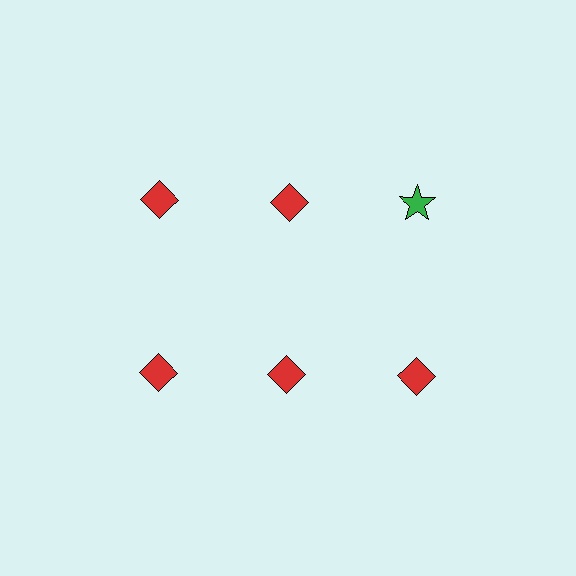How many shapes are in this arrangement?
There are 6 shapes arranged in a grid pattern.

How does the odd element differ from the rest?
It differs in both color (green instead of red) and shape (star instead of diamond).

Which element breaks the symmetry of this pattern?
The green star in the top row, center column breaks the symmetry. All other shapes are red diamonds.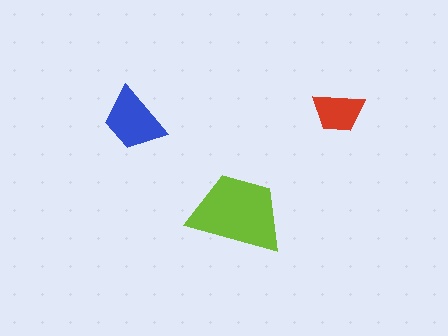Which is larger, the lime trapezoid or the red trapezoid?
The lime one.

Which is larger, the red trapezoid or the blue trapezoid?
The blue one.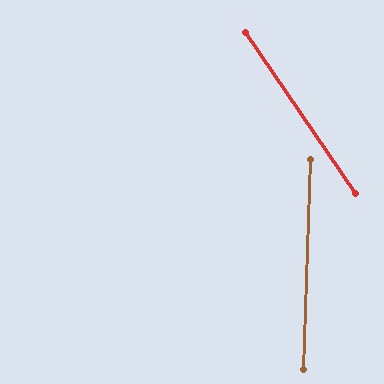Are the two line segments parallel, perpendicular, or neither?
Neither parallel nor perpendicular — they differ by about 36°.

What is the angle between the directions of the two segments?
Approximately 36 degrees.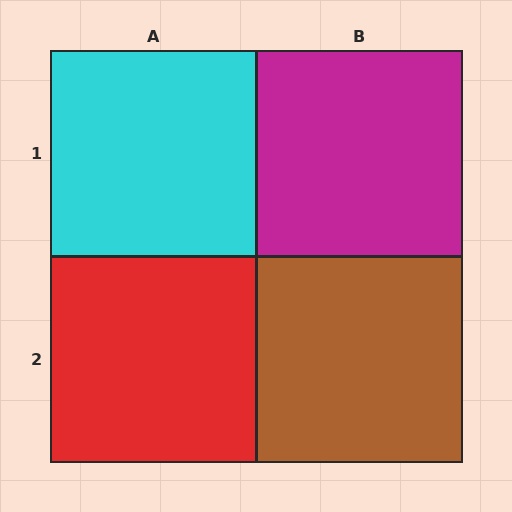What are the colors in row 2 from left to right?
Red, brown.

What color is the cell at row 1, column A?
Cyan.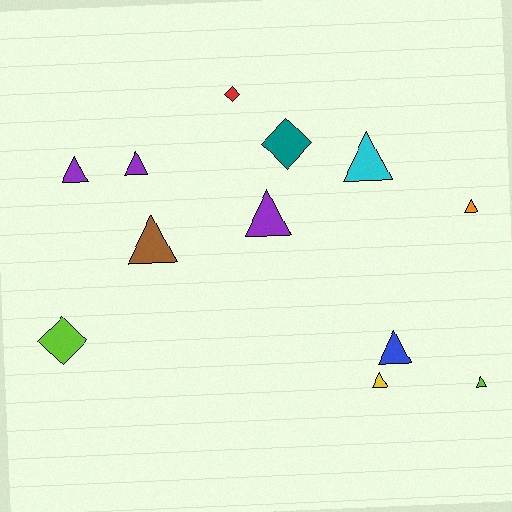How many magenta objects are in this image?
There are no magenta objects.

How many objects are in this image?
There are 12 objects.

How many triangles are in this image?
There are 9 triangles.